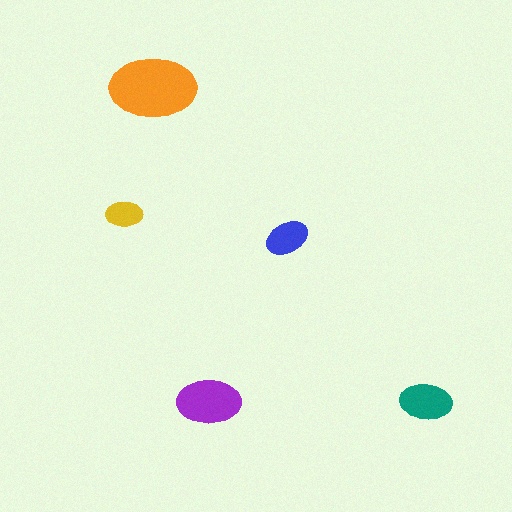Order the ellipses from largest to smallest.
the orange one, the purple one, the teal one, the blue one, the yellow one.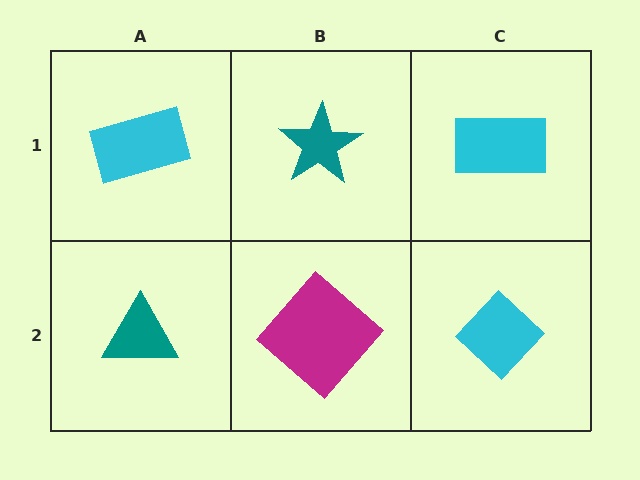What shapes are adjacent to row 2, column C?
A cyan rectangle (row 1, column C), a magenta diamond (row 2, column B).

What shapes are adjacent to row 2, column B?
A teal star (row 1, column B), a teal triangle (row 2, column A), a cyan diamond (row 2, column C).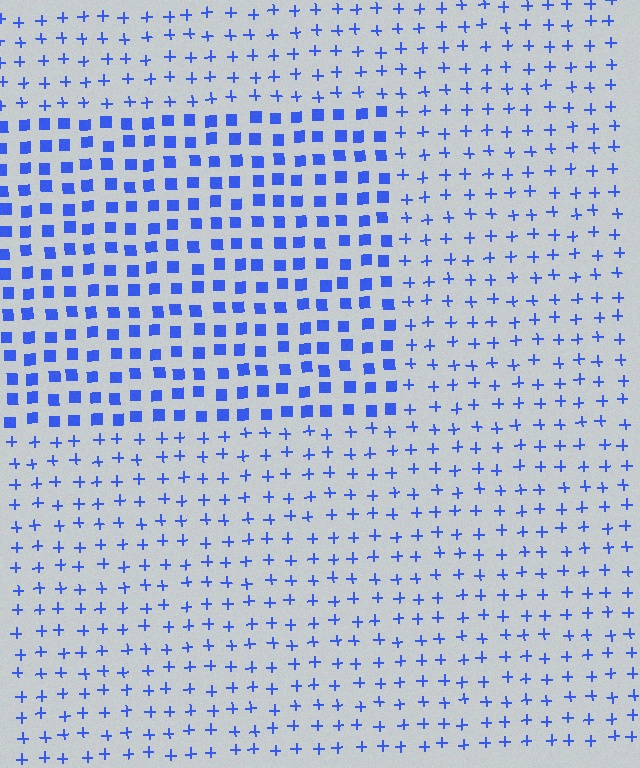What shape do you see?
I see a rectangle.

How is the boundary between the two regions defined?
The boundary is defined by a change in element shape: squares inside vs. plus signs outside. All elements share the same color and spacing.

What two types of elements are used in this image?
The image uses squares inside the rectangle region and plus signs outside it.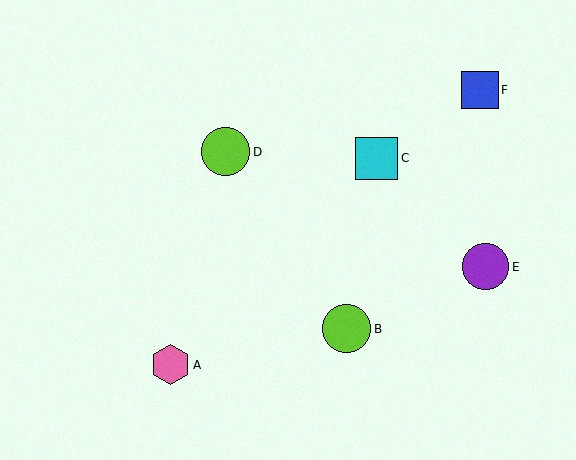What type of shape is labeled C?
Shape C is a cyan square.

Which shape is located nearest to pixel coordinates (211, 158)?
The lime circle (labeled D) at (225, 152) is nearest to that location.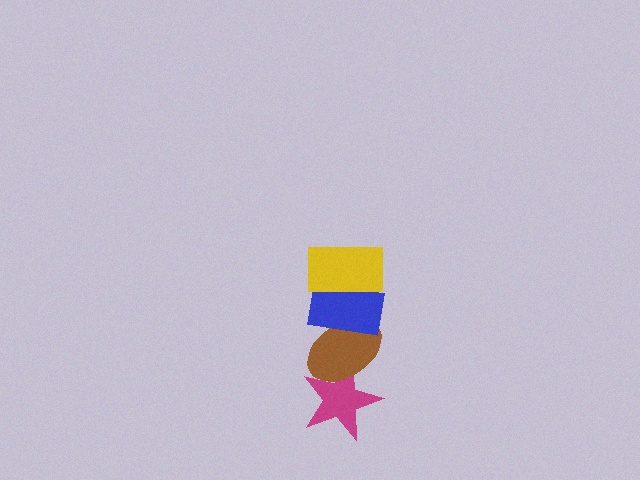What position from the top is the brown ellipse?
The brown ellipse is 3rd from the top.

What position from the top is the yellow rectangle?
The yellow rectangle is 1st from the top.